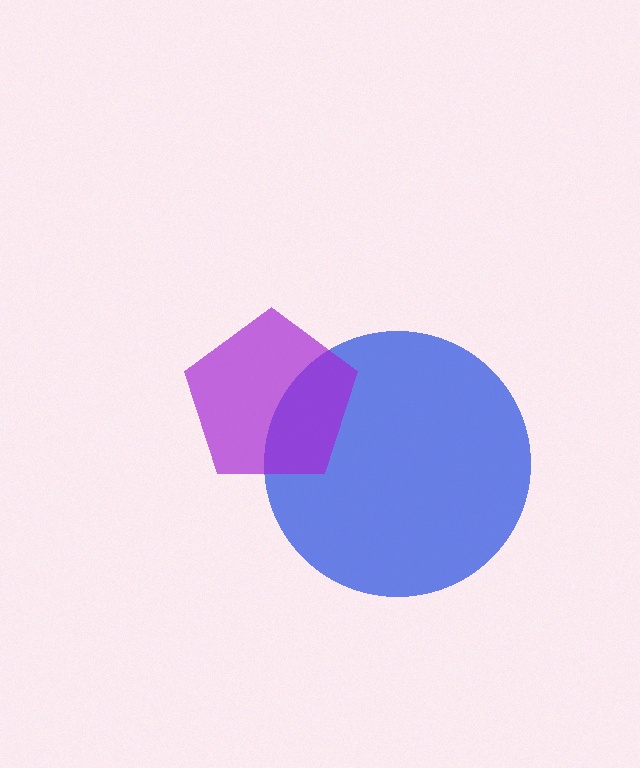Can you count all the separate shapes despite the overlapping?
Yes, there are 2 separate shapes.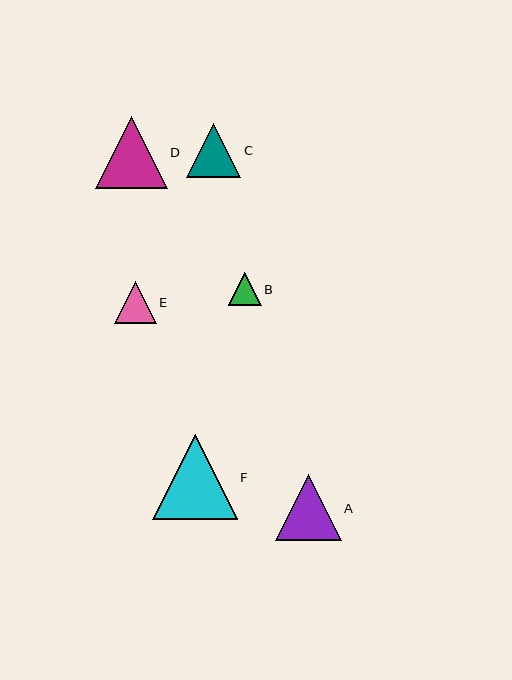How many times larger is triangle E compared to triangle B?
Triangle E is approximately 1.3 times the size of triangle B.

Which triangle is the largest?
Triangle F is the largest with a size of approximately 85 pixels.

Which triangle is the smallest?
Triangle B is the smallest with a size of approximately 33 pixels.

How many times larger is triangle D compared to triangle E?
Triangle D is approximately 1.7 times the size of triangle E.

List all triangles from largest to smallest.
From largest to smallest: F, D, A, C, E, B.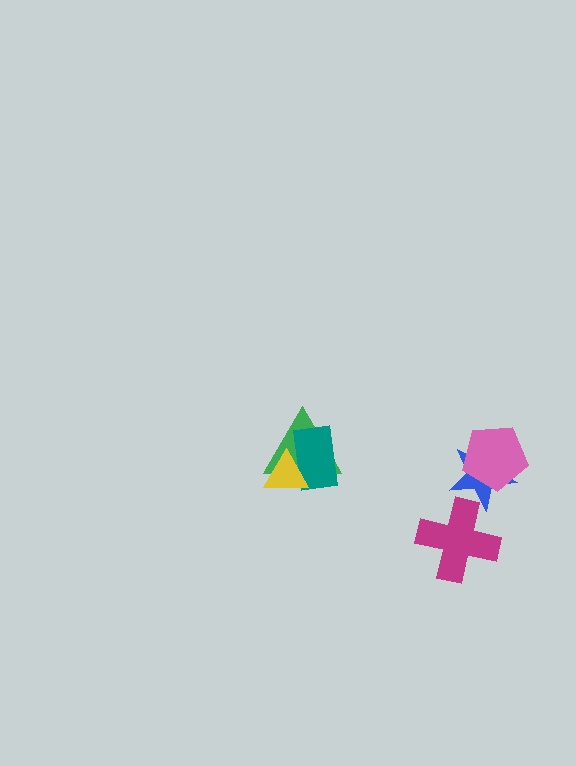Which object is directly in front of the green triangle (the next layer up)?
The teal rectangle is directly in front of the green triangle.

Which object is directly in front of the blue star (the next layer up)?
The magenta cross is directly in front of the blue star.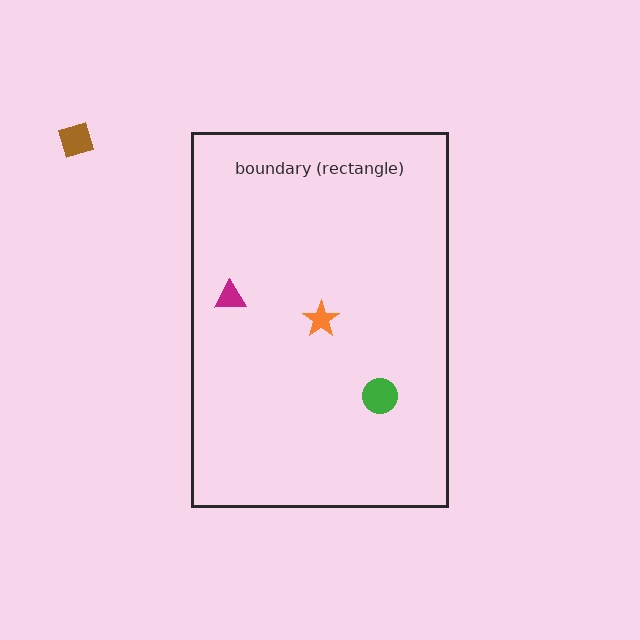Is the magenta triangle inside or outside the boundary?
Inside.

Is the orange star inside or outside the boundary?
Inside.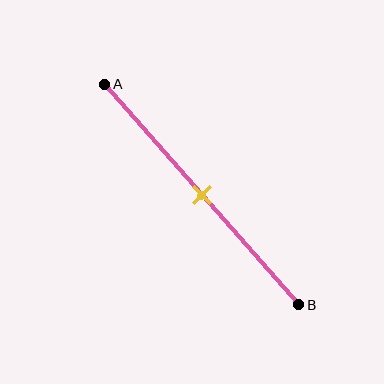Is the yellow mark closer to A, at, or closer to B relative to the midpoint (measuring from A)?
The yellow mark is approximately at the midpoint of segment AB.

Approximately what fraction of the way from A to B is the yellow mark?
The yellow mark is approximately 50% of the way from A to B.